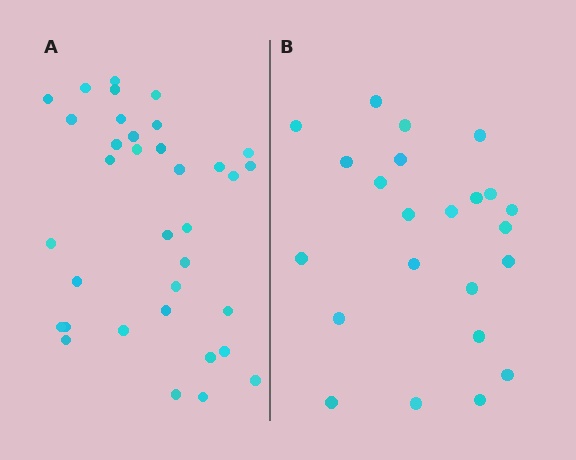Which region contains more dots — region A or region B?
Region A (the left region) has more dots.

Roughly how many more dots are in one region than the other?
Region A has roughly 12 or so more dots than region B.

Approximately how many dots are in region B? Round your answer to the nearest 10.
About 20 dots. (The exact count is 23, which rounds to 20.)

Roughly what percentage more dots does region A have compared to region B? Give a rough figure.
About 50% more.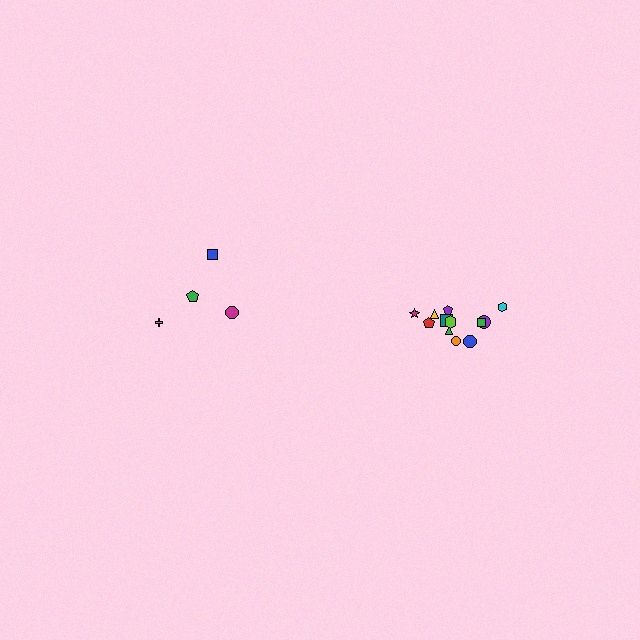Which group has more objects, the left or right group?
The right group.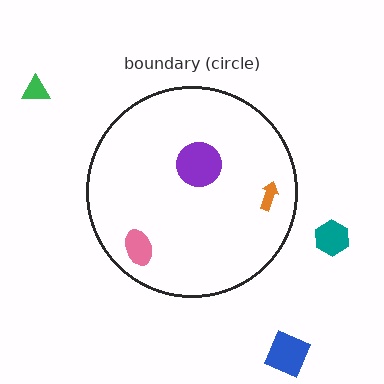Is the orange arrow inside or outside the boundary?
Inside.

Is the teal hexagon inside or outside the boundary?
Outside.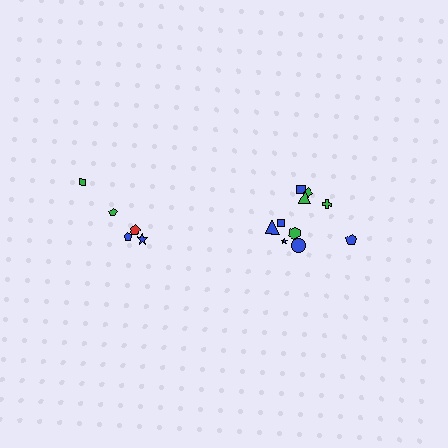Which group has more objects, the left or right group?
The right group.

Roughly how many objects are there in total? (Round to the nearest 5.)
Roughly 15 objects in total.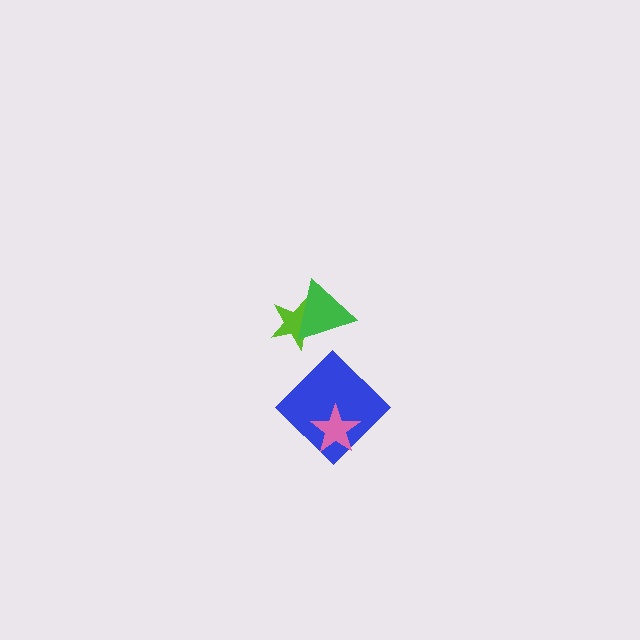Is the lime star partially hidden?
Yes, it is partially covered by another shape.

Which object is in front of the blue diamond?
The pink star is in front of the blue diamond.